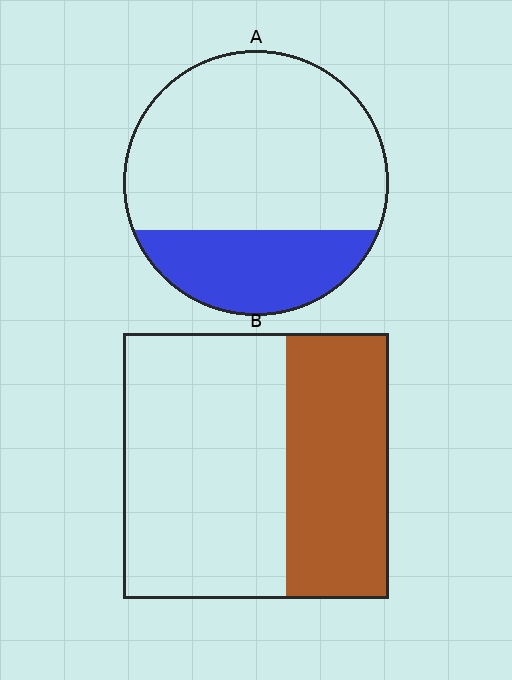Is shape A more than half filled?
No.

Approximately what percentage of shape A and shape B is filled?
A is approximately 30% and B is approximately 40%.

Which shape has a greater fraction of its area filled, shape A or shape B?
Shape B.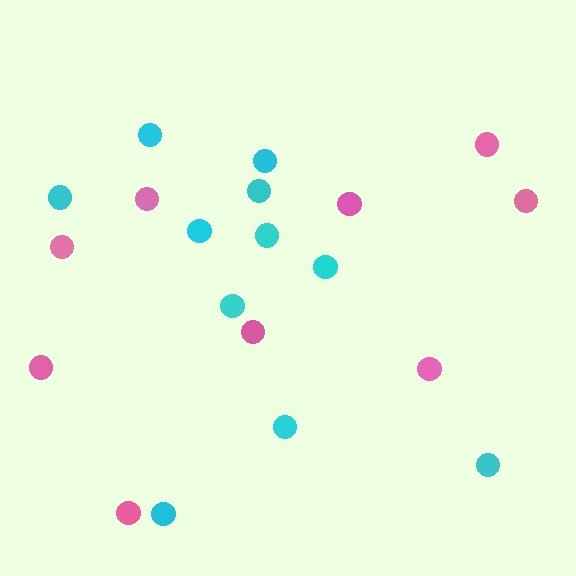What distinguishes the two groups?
There are 2 groups: one group of pink circles (9) and one group of cyan circles (11).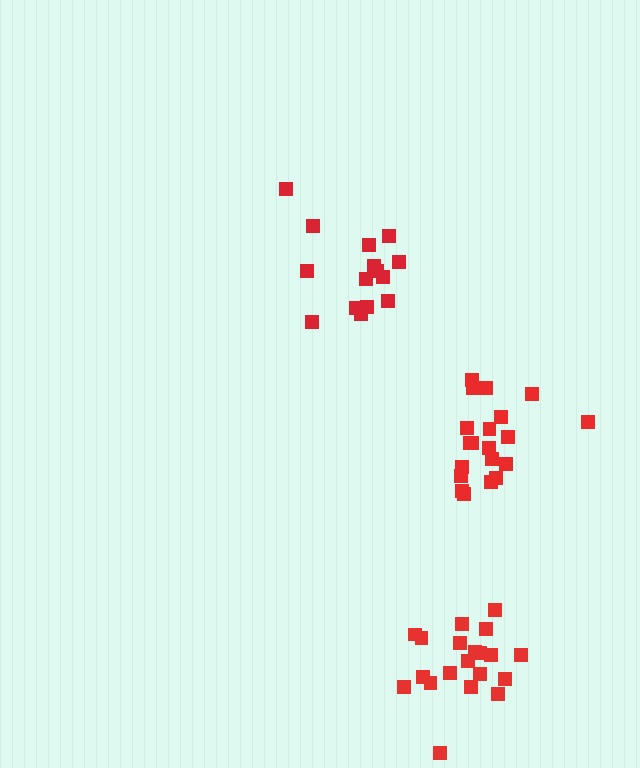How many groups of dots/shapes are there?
There are 3 groups.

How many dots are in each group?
Group 1: 15 dots, Group 2: 20 dots, Group 3: 20 dots (55 total).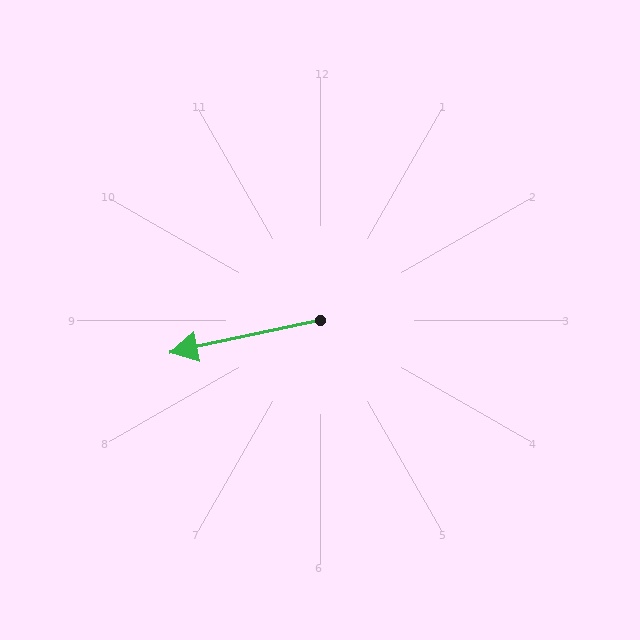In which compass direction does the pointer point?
West.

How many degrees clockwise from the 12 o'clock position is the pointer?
Approximately 258 degrees.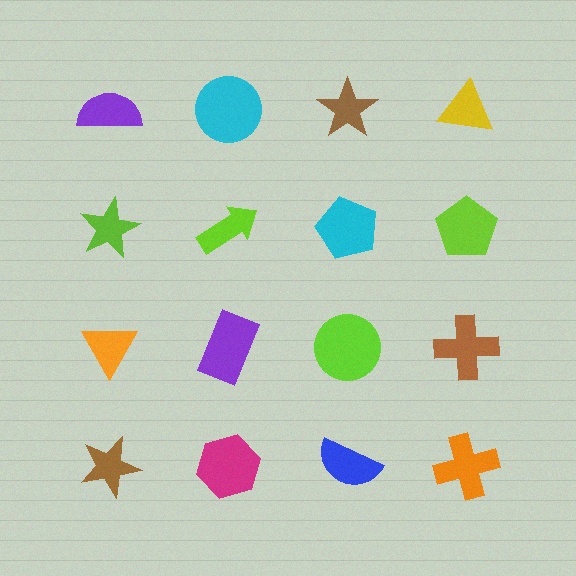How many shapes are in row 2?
4 shapes.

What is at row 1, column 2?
A cyan circle.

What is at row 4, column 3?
A blue semicircle.